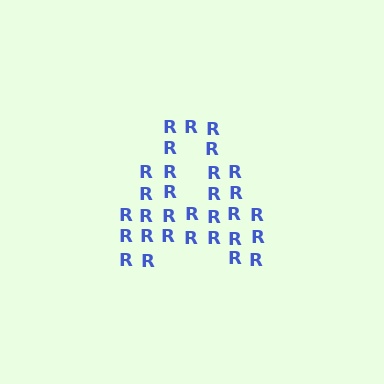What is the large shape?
The large shape is the letter A.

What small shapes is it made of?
It is made of small letter R's.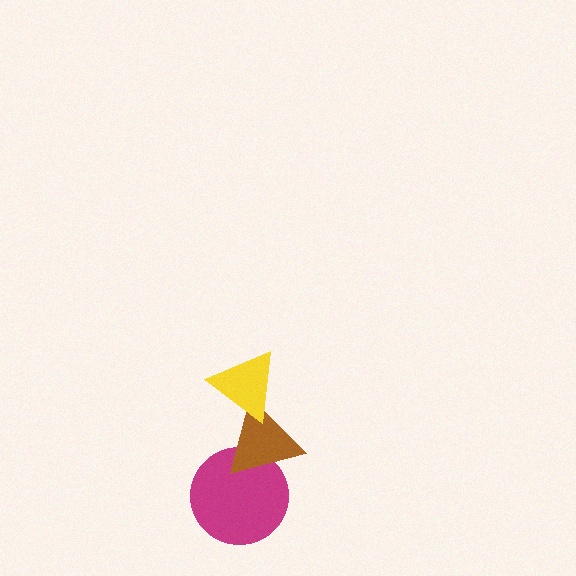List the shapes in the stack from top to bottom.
From top to bottom: the yellow triangle, the brown triangle, the magenta circle.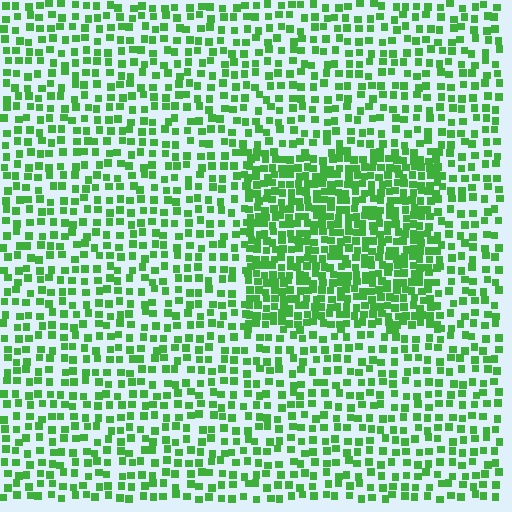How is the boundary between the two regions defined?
The boundary is defined by a change in element density (approximately 2.0x ratio). All elements are the same color, size, and shape.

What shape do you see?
I see a rectangle.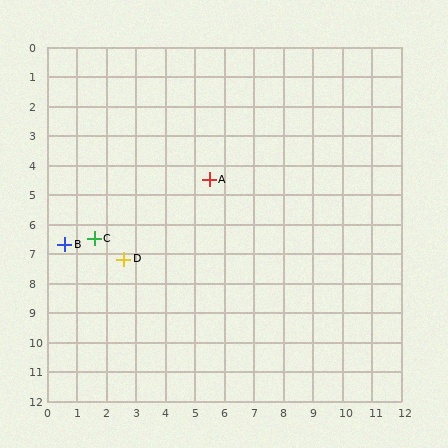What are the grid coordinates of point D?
Point D is at approximately (2.6, 7.2).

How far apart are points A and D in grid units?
Points A and D are about 4.0 grid units apart.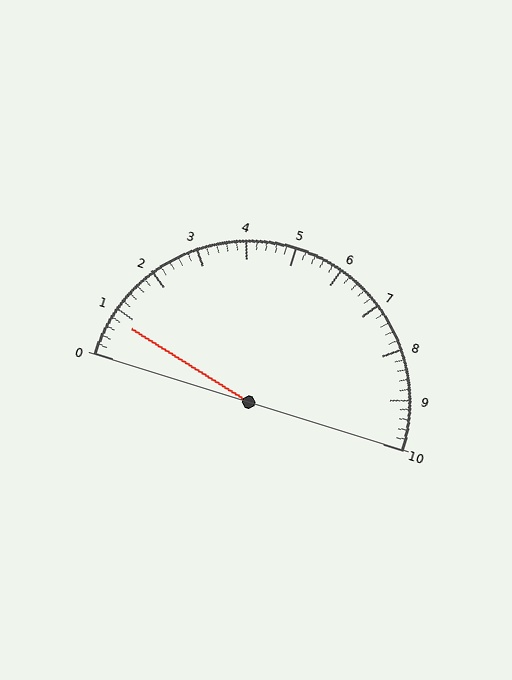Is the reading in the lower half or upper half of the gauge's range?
The reading is in the lower half of the range (0 to 10).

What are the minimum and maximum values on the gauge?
The gauge ranges from 0 to 10.